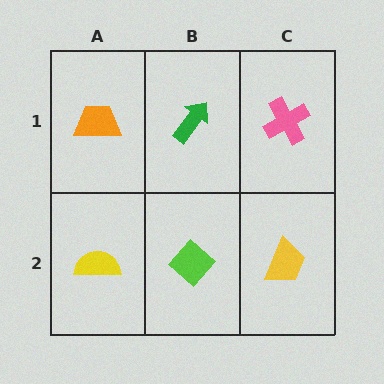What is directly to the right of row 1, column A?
A green arrow.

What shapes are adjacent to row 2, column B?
A green arrow (row 1, column B), a yellow semicircle (row 2, column A), a yellow trapezoid (row 2, column C).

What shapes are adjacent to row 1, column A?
A yellow semicircle (row 2, column A), a green arrow (row 1, column B).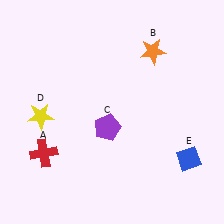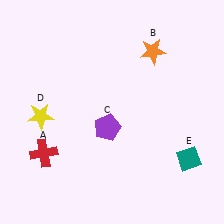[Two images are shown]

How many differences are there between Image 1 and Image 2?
There is 1 difference between the two images.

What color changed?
The diamond (E) changed from blue in Image 1 to teal in Image 2.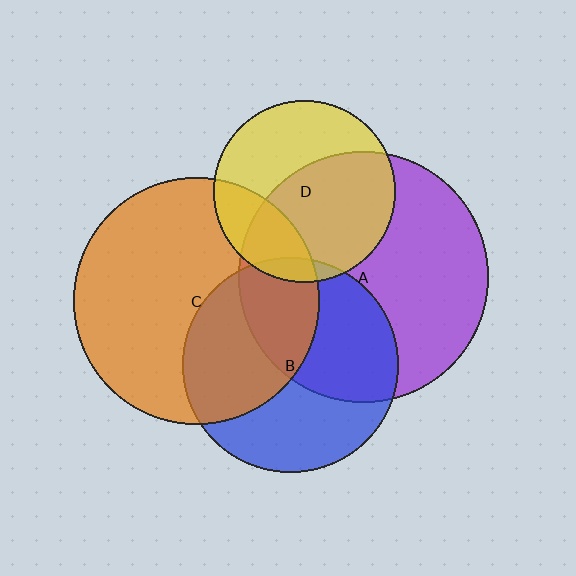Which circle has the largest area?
Circle A (purple).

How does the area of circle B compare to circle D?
Approximately 1.4 times.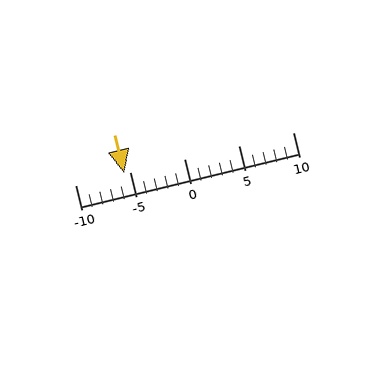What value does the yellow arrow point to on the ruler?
The yellow arrow points to approximately -6.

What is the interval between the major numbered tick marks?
The major tick marks are spaced 5 units apart.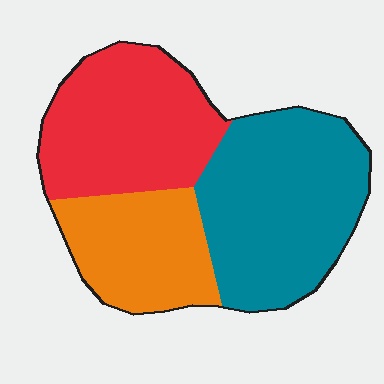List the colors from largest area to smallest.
From largest to smallest: teal, red, orange.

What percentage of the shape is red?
Red covers around 35% of the shape.